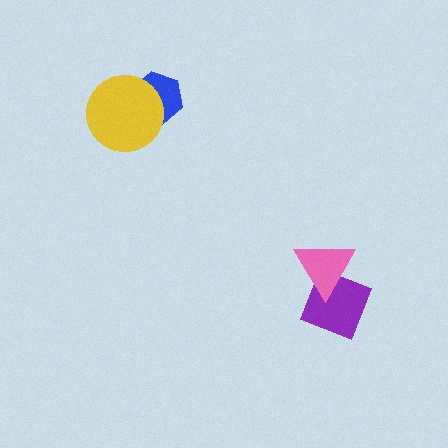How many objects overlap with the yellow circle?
1 object overlaps with the yellow circle.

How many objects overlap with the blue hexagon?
1 object overlaps with the blue hexagon.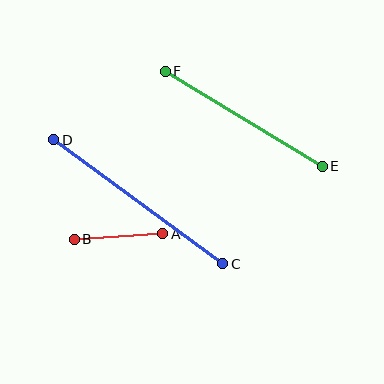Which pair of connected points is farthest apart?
Points C and D are farthest apart.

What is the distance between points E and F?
The distance is approximately 184 pixels.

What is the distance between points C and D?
The distance is approximately 209 pixels.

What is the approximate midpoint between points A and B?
The midpoint is at approximately (118, 236) pixels.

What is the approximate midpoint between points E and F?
The midpoint is at approximately (244, 119) pixels.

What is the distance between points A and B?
The distance is approximately 89 pixels.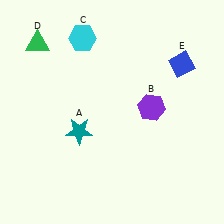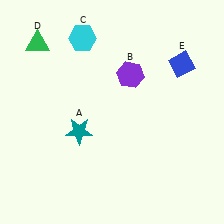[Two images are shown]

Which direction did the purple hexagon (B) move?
The purple hexagon (B) moved up.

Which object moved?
The purple hexagon (B) moved up.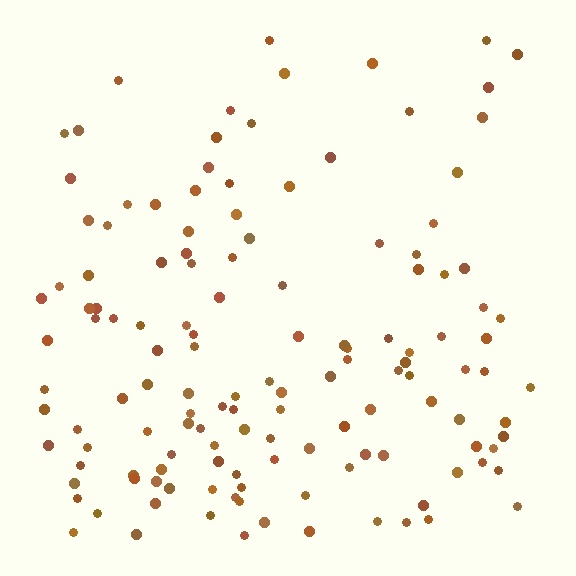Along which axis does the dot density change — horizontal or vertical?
Vertical.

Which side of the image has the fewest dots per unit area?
The top.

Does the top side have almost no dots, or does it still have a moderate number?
Still a moderate number, just noticeably fewer than the bottom.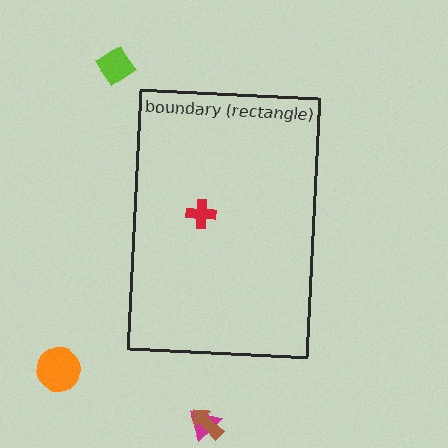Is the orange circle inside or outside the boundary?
Outside.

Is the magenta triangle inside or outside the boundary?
Outside.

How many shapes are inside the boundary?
1 inside, 4 outside.